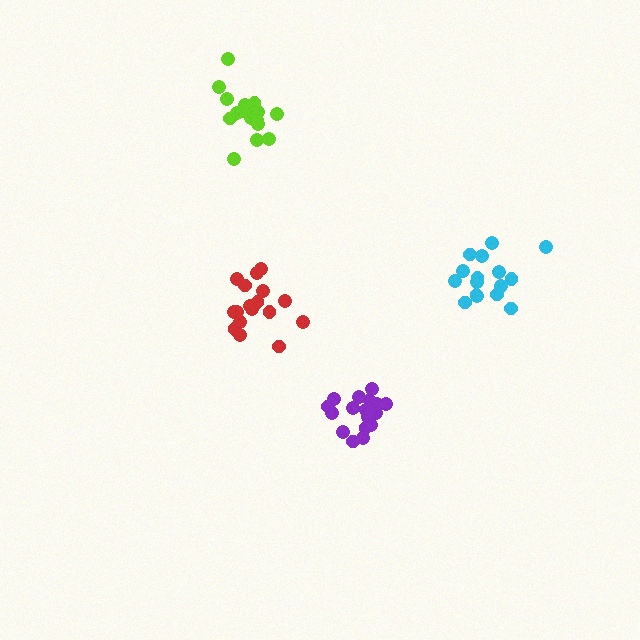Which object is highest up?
The lime cluster is topmost.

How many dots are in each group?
Group 1: 17 dots, Group 2: 16 dots, Group 3: 17 dots, Group 4: 17 dots (67 total).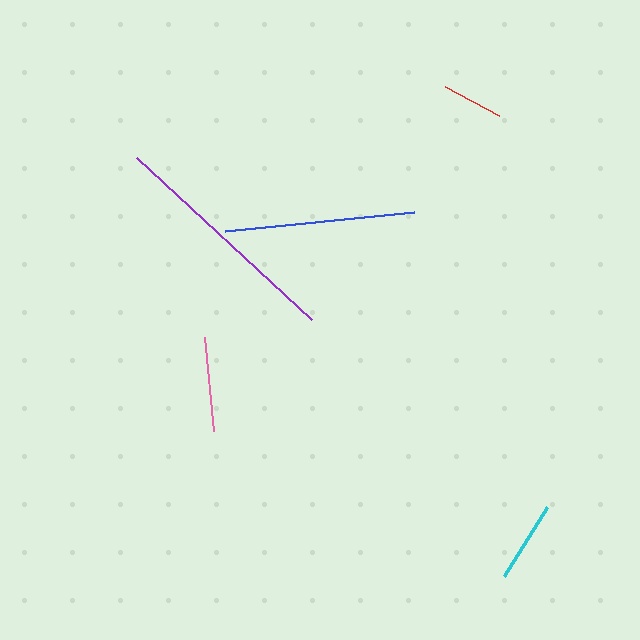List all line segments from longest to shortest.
From longest to shortest: purple, blue, pink, cyan, red.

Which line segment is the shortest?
The red line is the shortest at approximately 61 pixels.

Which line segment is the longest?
The purple line is the longest at approximately 239 pixels.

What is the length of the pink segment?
The pink segment is approximately 95 pixels long.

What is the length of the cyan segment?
The cyan segment is approximately 81 pixels long.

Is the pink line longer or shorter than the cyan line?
The pink line is longer than the cyan line.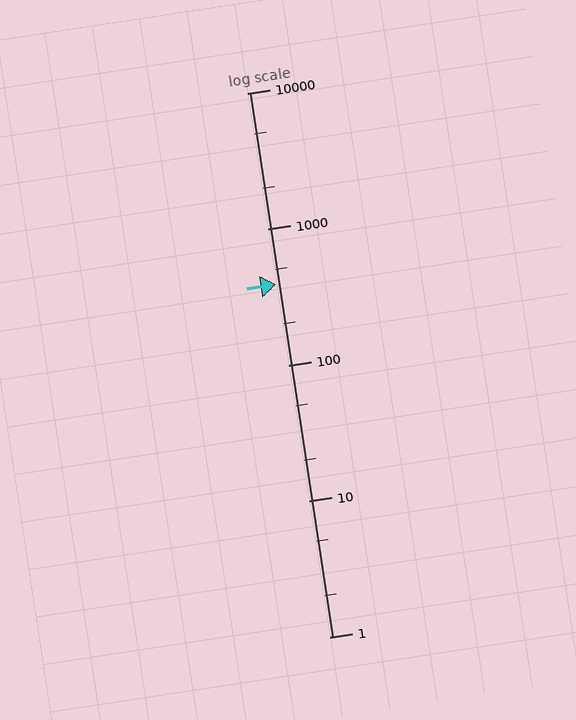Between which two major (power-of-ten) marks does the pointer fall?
The pointer is between 100 and 1000.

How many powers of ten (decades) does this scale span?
The scale spans 4 decades, from 1 to 10000.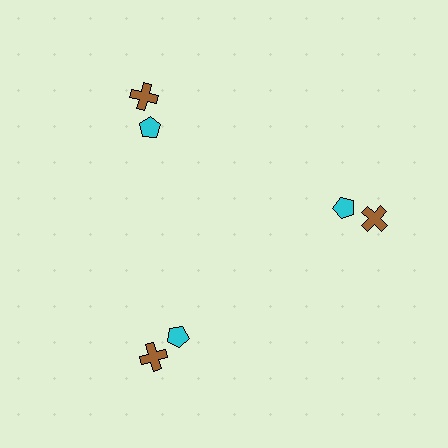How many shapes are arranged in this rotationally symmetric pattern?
There are 6 shapes, arranged in 3 groups of 2.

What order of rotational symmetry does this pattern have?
This pattern has 3-fold rotational symmetry.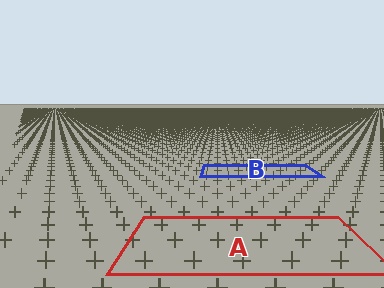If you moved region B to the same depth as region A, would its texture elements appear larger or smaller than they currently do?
They would appear larger. At a closer depth, the same texture elements are projected at a bigger on-screen size.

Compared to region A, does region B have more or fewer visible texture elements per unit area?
Region B has more texture elements per unit area — they are packed more densely because it is farther away.